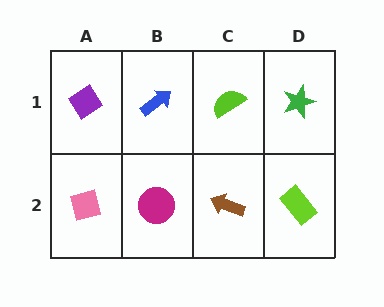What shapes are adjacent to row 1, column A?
A pink diamond (row 2, column A), a blue arrow (row 1, column B).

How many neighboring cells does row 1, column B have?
3.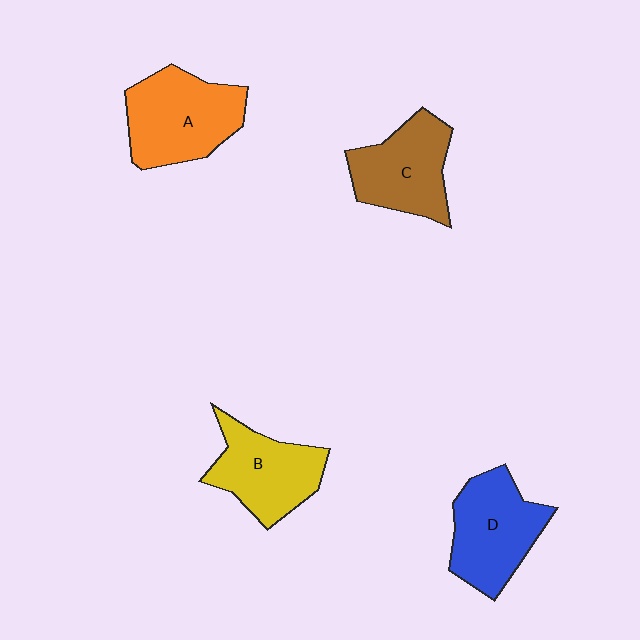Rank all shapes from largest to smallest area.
From largest to smallest: A (orange), D (blue), C (brown), B (yellow).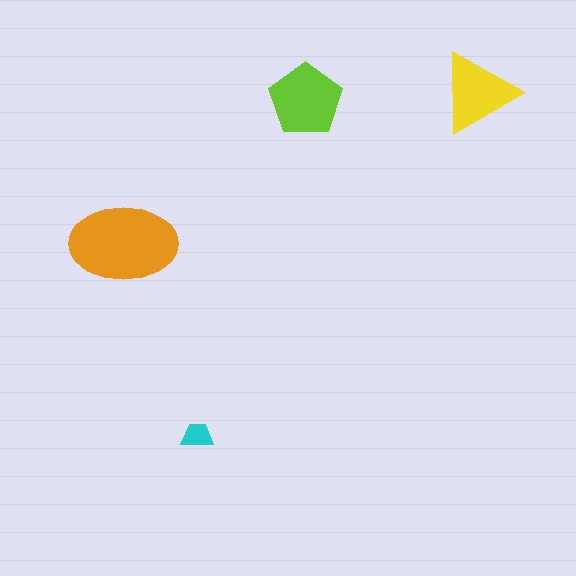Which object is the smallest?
The cyan trapezoid.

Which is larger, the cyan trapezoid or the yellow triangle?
The yellow triangle.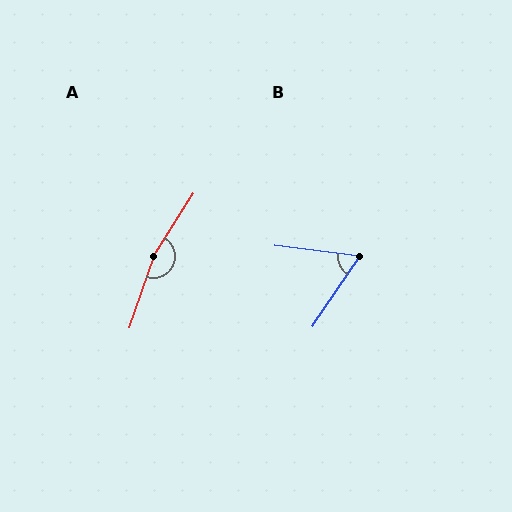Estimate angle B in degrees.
Approximately 63 degrees.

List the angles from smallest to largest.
B (63°), A (166°).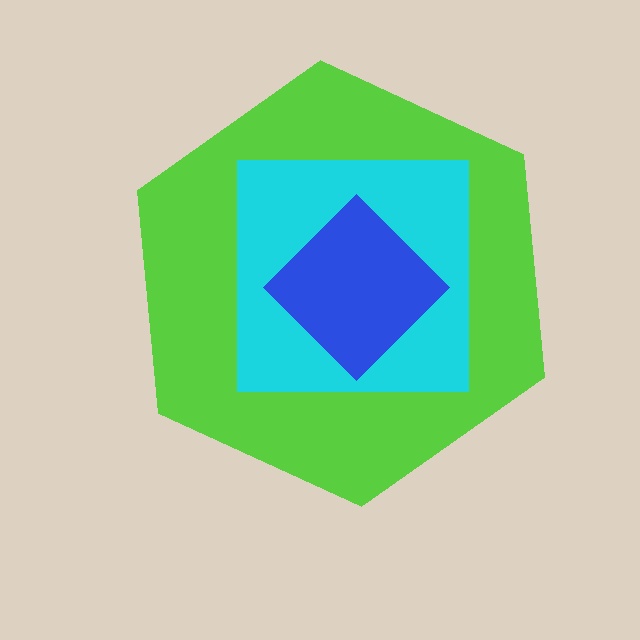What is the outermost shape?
The lime hexagon.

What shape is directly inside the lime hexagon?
The cyan square.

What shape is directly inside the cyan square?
The blue diamond.